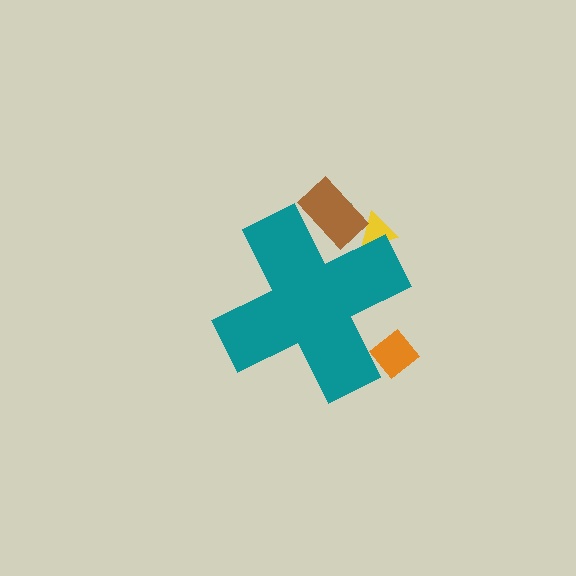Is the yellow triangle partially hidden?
Yes, the yellow triangle is partially hidden behind the teal cross.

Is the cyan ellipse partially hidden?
Yes, the cyan ellipse is partially hidden behind the teal cross.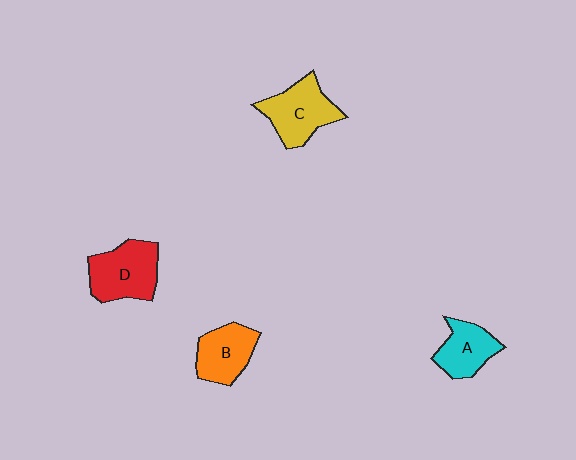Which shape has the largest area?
Shape D (red).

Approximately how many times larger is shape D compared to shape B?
Approximately 1.2 times.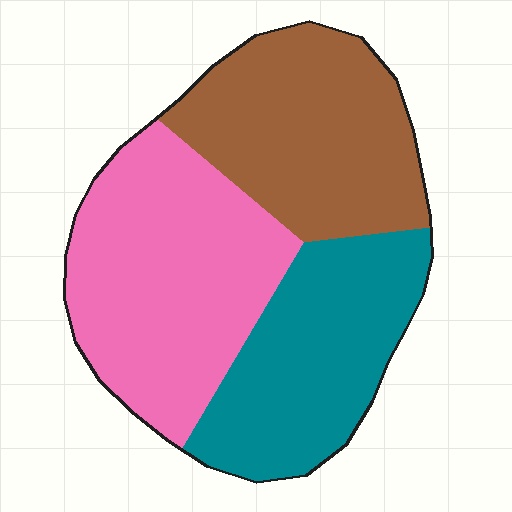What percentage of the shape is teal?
Teal covers about 30% of the shape.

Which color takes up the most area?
Pink, at roughly 40%.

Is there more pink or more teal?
Pink.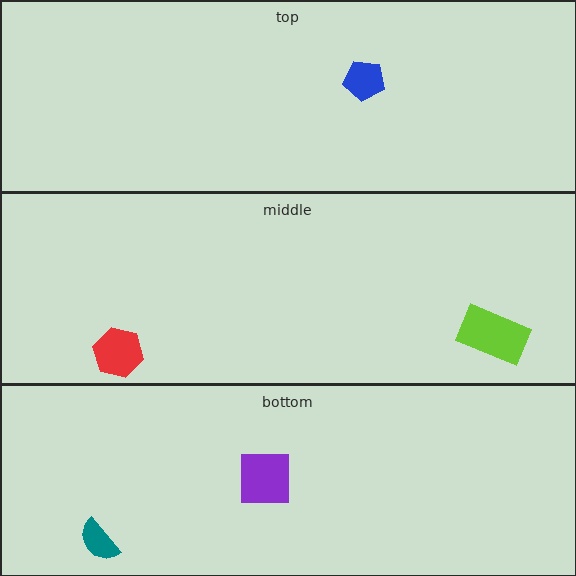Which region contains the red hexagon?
The middle region.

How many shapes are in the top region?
1.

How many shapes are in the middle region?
2.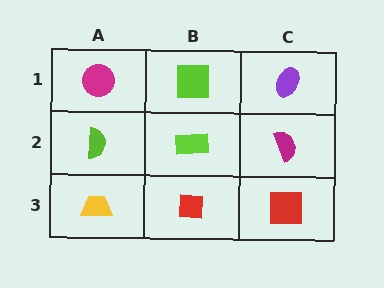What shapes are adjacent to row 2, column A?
A magenta circle (row 1, column A), a yellow trapezoid (row 3, column A), a lime rectangle (row 2, column B).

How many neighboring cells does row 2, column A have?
3.